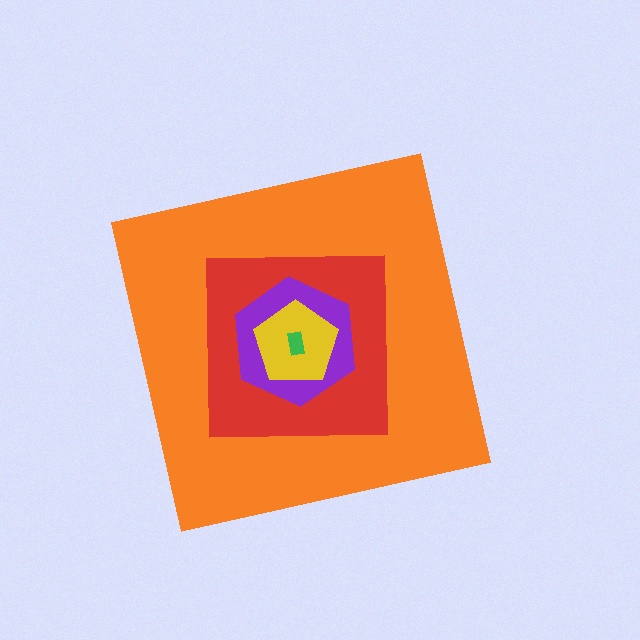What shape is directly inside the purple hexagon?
The yellow pentagon.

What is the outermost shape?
The orange square.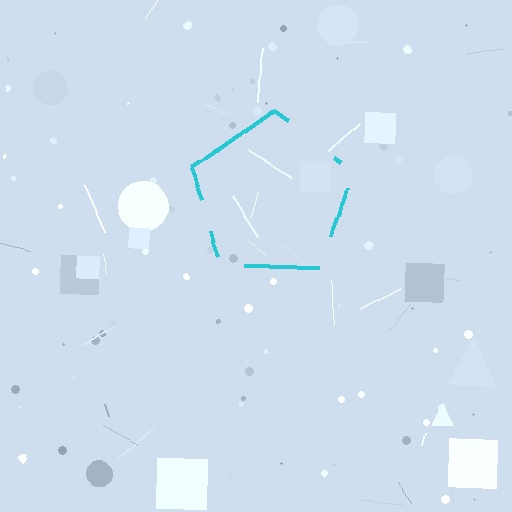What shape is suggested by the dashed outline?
The dashed outline suggests a pentagon.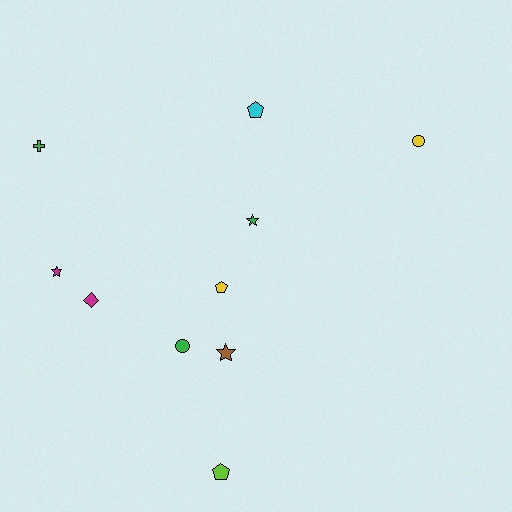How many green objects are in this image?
There are 3 green objects.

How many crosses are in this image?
There is 1 cross.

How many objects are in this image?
There are 10 objects.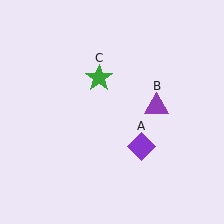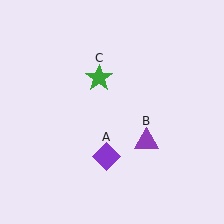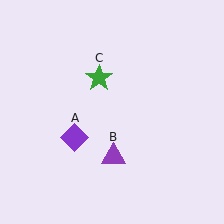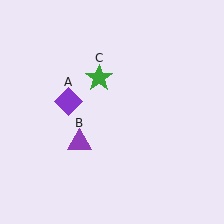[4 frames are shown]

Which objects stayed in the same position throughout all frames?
Green star (object C) remained stationary.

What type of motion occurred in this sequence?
The purple diamond (object A), purple triangle (object B) rotated clockwise around the center of the scene.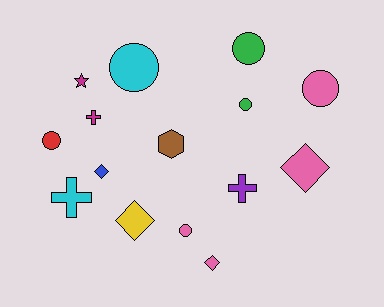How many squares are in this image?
There are no squares.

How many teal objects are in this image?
There are no teal objects.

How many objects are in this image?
There are 15 objects.